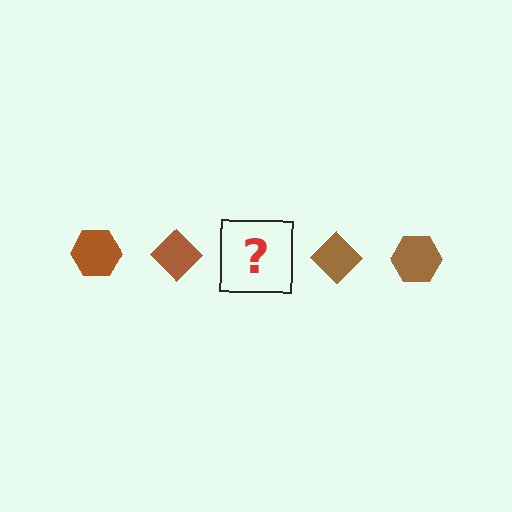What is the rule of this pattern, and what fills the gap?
The rule is that the pattern cycles through hexagon, diamond shapes in brown. The gap should be filled with a brown hexagon.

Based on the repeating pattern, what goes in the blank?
The blank should be a brown hexagon.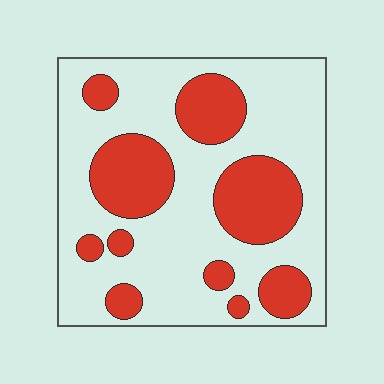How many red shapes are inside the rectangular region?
10.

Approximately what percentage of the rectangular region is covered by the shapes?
Approximately 30%.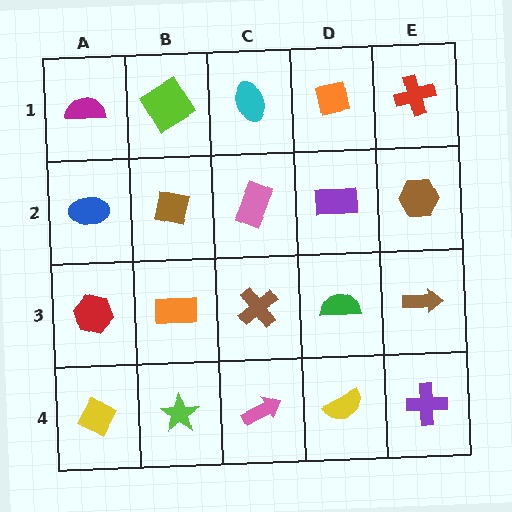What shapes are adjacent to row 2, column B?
A lime diamond (row 1, column B), an orange rectangle (row 3, column B), a blue ellipse (row 2, column A), a pink rectangle (row 2, column C).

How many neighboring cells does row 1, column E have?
2.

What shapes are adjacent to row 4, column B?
An orange rectangle (row 3, column B), a yellow diamond (row 4, column A), a pink arrow (row 4, column C).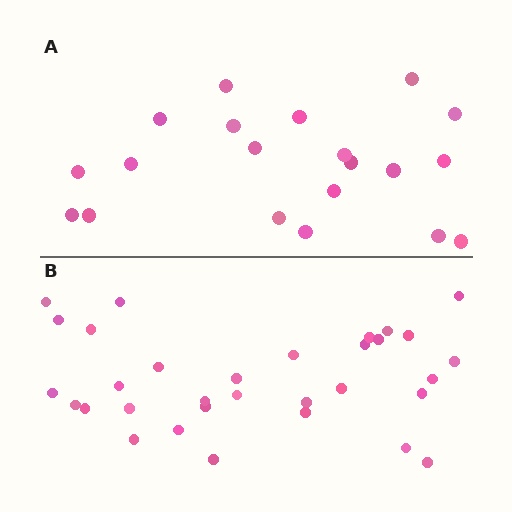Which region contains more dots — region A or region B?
Region B (the bottom region) has more dots.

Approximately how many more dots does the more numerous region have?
Region B has roughly 12 or so more dots than region A.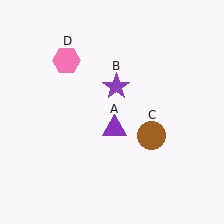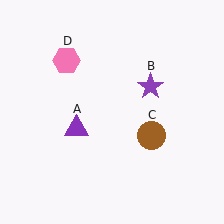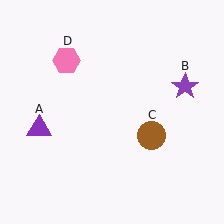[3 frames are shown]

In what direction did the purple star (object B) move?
The purple star (object B) moved right.